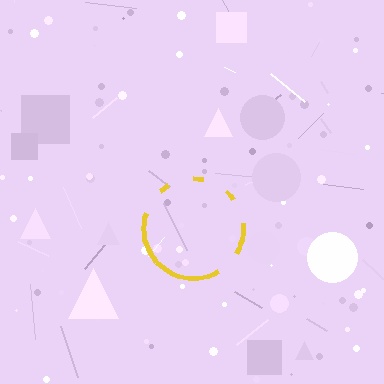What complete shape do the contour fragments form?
The contour fragments form a circle.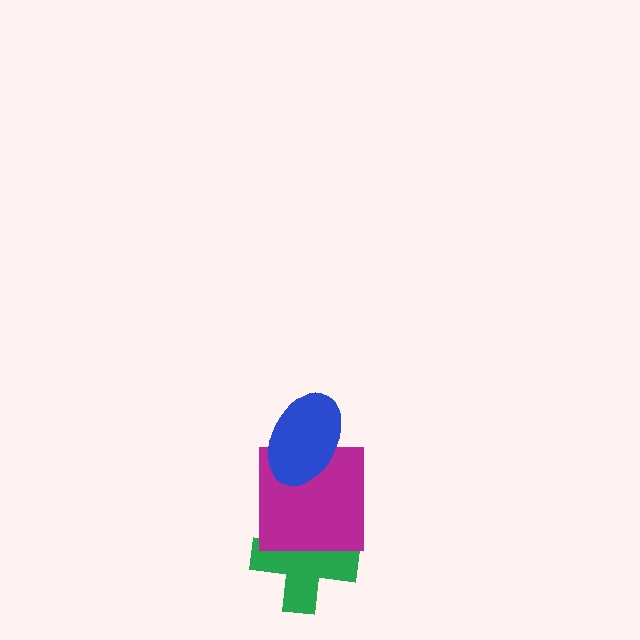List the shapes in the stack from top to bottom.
From top to bottom: the blue ellipse, the magenta square, the green cross.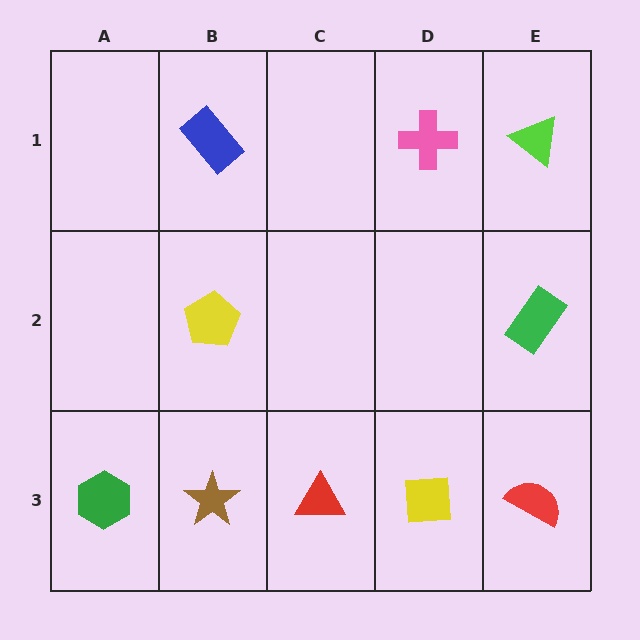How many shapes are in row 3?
5 shapes.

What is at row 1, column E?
A lime triangle.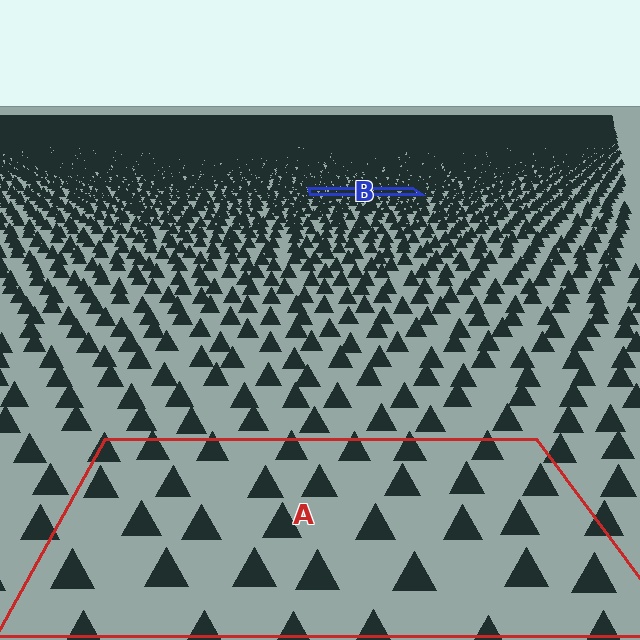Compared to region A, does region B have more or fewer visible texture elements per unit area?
Region B has more texture elements per unit area — they are packed more densely because it is farther away.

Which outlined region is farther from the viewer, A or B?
Region B is farther from the viewer — the texture elements inside it appear smaller and more densely packed.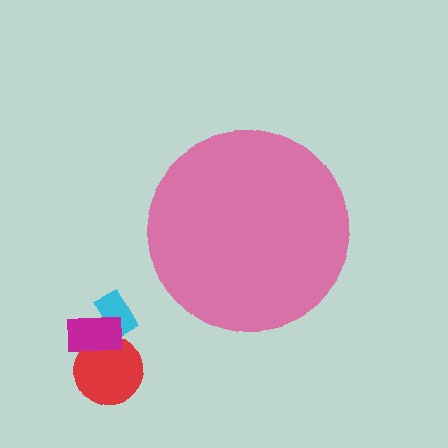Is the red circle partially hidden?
No, the red circle is fully visible.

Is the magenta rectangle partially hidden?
No, the magenta rectangle is fully visible.